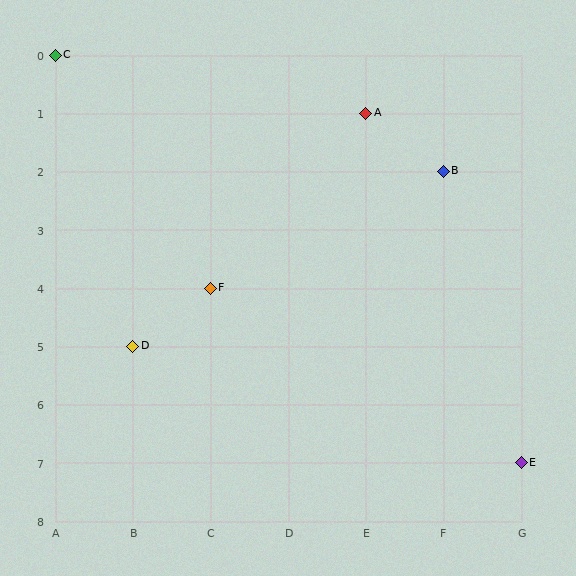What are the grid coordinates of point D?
Point D is at grid coordinates (B, 5).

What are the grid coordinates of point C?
Point C is at grid coordinates (A, 0).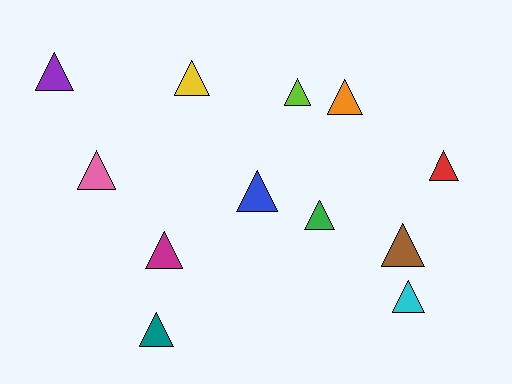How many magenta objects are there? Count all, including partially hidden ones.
There is 1 magenta object.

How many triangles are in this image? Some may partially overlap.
There are 12 triangles.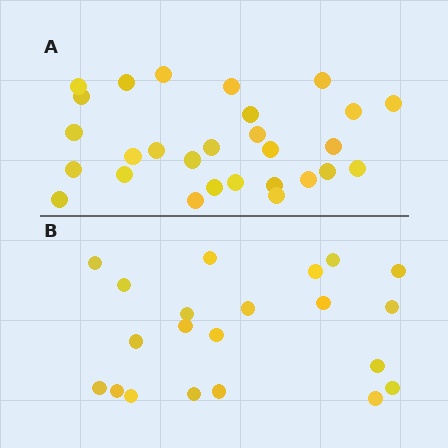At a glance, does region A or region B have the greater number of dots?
Region A (the top region) has more dots.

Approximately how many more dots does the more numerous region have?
Region A has roughly 8 or so more dots than region B.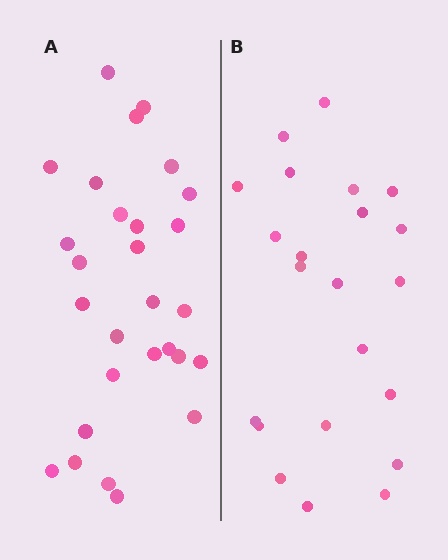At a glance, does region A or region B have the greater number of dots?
Region A (the left region) has more dots.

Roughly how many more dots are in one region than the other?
Region A has about 6 more dots than region B.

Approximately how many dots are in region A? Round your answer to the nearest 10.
About 30 dots. (The exact count is 28, which rounds to 30.)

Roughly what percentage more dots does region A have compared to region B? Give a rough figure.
About 25% more.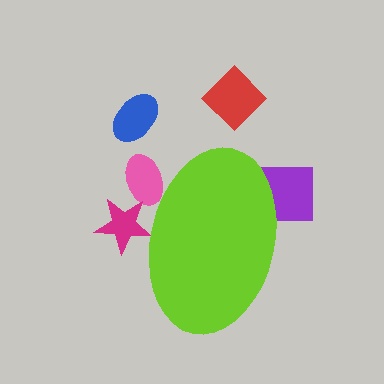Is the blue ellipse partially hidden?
No, the blue ellipse is fully visible.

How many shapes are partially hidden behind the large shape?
3 shapes are partially hidden.